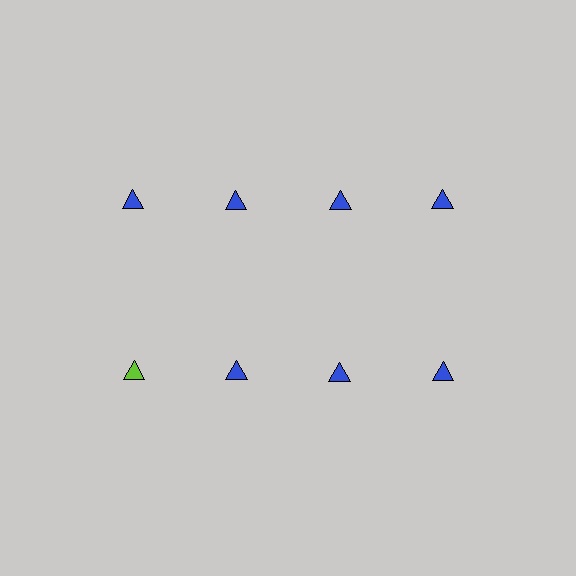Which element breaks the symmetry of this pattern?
The lime triangle in the second row, leftmost column breaks the symmetry. All other shapes are blue triangles.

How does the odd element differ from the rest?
It has a different color: lime instead of blue.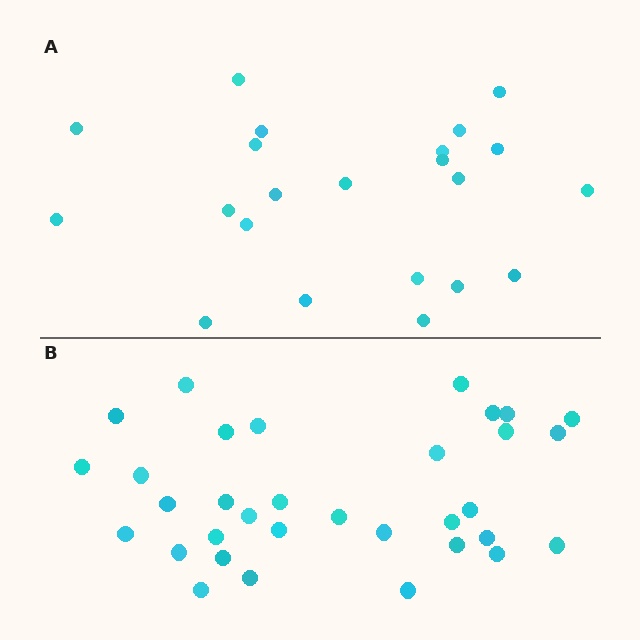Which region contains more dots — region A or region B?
Region B (the bottom region) has more dots.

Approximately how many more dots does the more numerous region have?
Region B has roughly 12 or so more dots than region A.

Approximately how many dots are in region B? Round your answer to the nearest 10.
About 30 dots. (The exact count is 33, which rounds to 30.)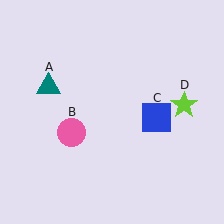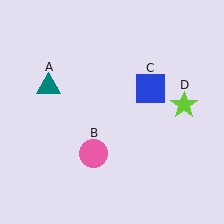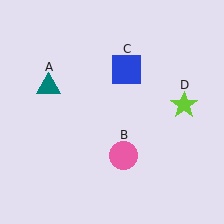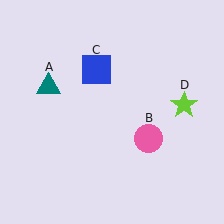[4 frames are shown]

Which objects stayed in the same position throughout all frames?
Teal triangle (object A) and lime star (object D) remained stationary.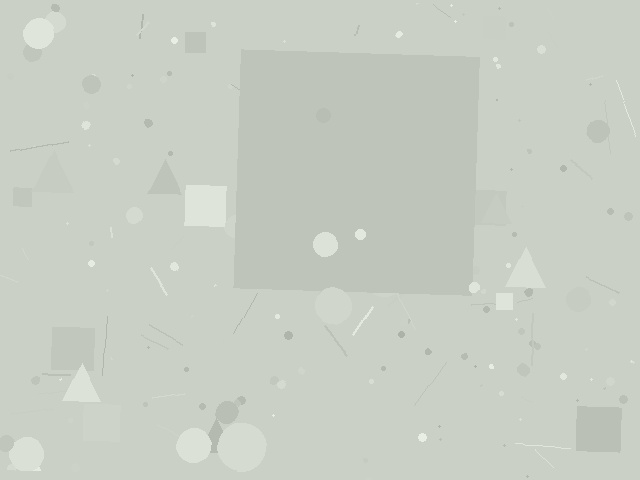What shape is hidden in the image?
A square is hidden in the image.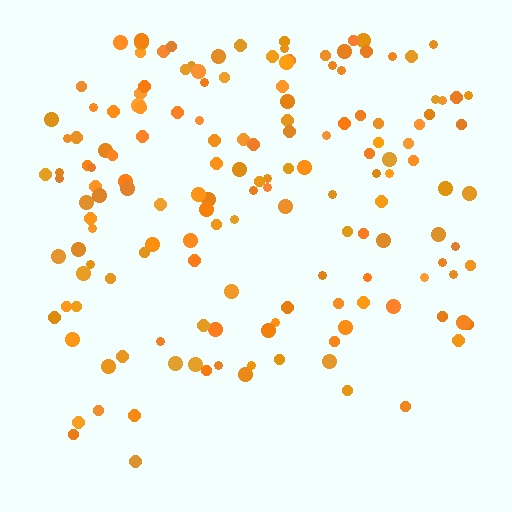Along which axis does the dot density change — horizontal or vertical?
Vertical.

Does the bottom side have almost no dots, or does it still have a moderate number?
Still a moderate number, just noticeably fewer than the top.